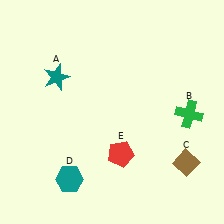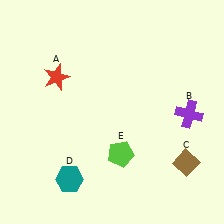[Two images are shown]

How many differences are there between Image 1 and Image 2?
There are 3 differences between the two images.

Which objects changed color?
A changed from teal to red. B changed from green to purple. E changed from red to lime.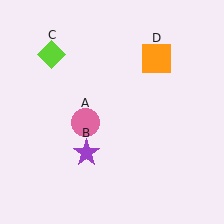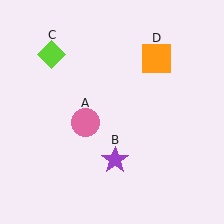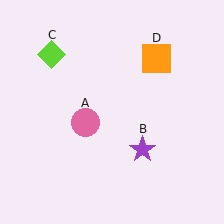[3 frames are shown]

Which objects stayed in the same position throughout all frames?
Pink circle (object A) and lime diamond (object C) and orange square (object D) remained stationary.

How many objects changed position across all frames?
1 object changed position: purple star (object B).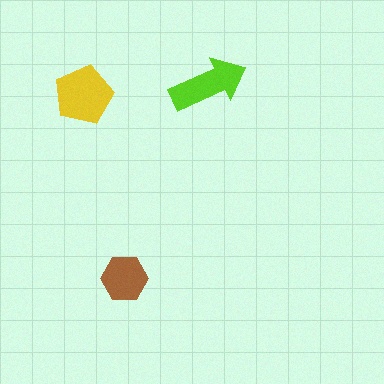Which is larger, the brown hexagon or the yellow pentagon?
The yellow pentagon.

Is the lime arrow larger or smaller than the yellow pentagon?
Smaller.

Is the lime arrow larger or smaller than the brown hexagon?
Larger.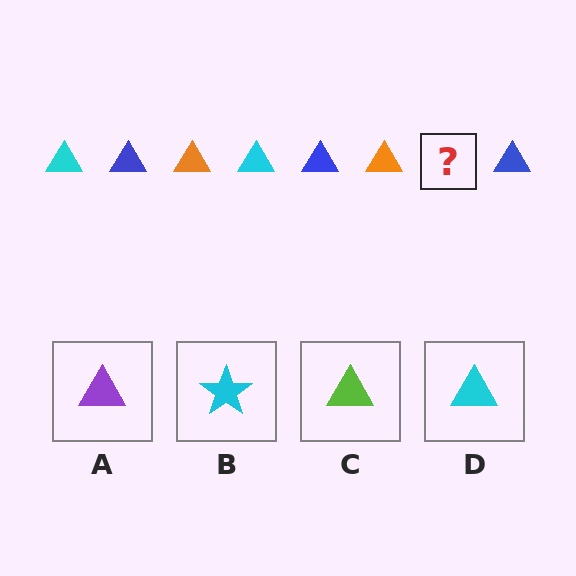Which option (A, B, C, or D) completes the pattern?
D.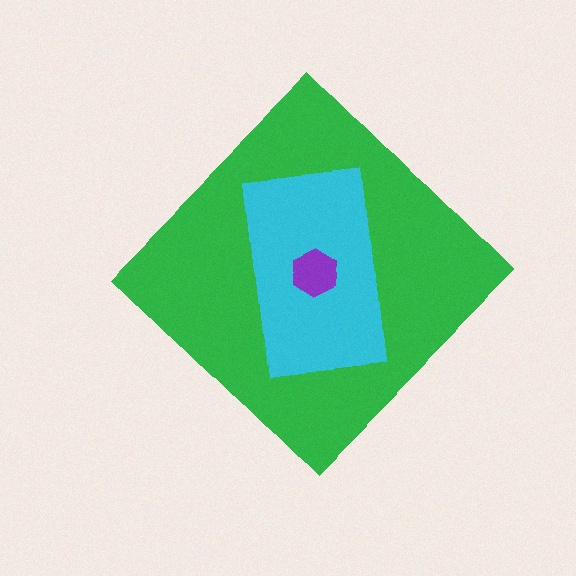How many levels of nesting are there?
3.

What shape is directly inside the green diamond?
The cyan rectangle.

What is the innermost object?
The purple hexagon.